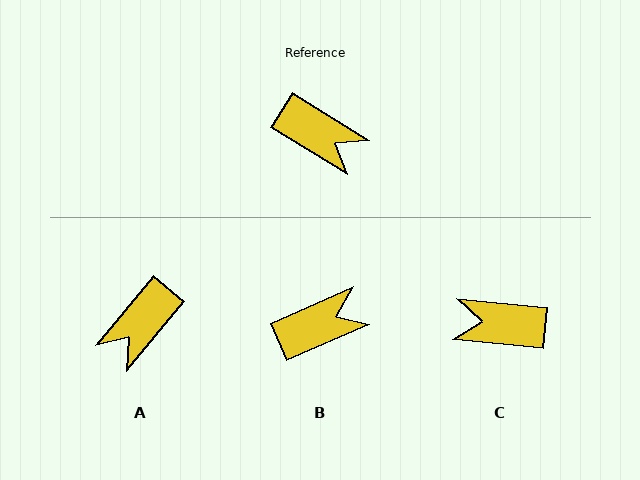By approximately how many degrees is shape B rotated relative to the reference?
Approximately 55 degrees counter-clockwise.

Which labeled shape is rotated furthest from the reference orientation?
C, about 154 degrees away.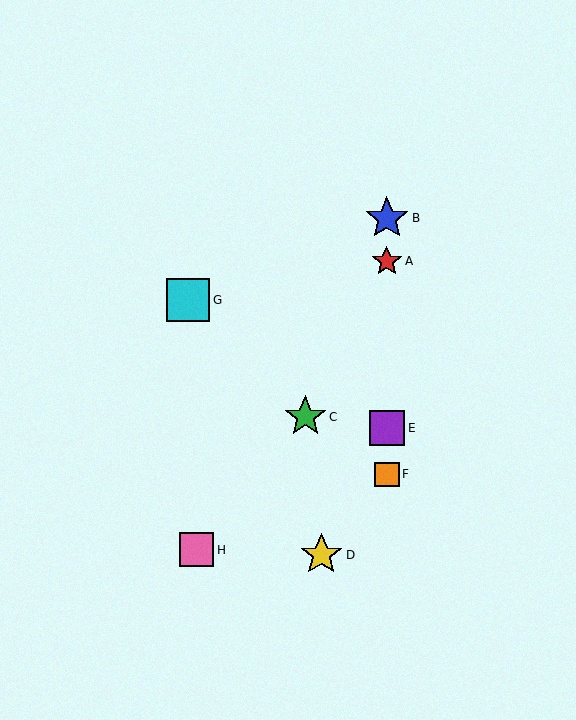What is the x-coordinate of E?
Object E is at x≈387.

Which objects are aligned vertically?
Objects A, B, E, F are aligned vertically.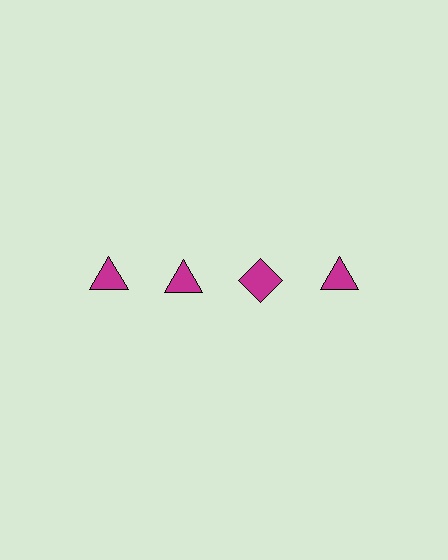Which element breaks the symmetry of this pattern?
The magenta diamond in the top row, center column breaks the symmetry. All other shapes are magenta triangles.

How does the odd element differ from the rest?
It has a different shape: diamond instead of triangle.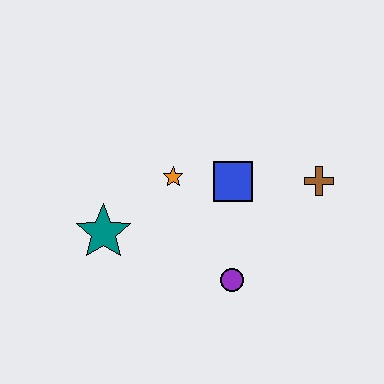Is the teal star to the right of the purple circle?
No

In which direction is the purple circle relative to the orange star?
The purple circle is below the orange star.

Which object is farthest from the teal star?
The brown cross is farthest from the teal star.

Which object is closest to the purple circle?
The blue square is closest to the purple circle.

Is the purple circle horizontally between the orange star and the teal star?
No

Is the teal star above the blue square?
No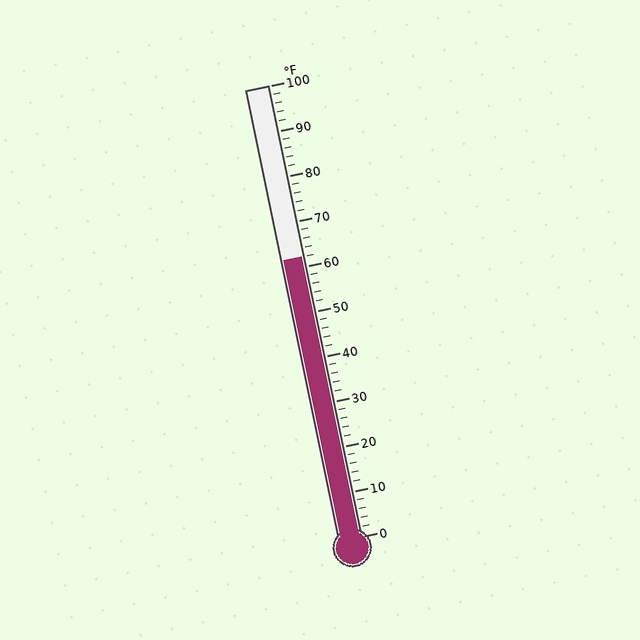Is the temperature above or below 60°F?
The temperature is above 60°F.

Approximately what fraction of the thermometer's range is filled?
The thermometer is filled to approximately 60% of its range.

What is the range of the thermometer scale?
The thermometer scale ranges from 0°F to 100°F.